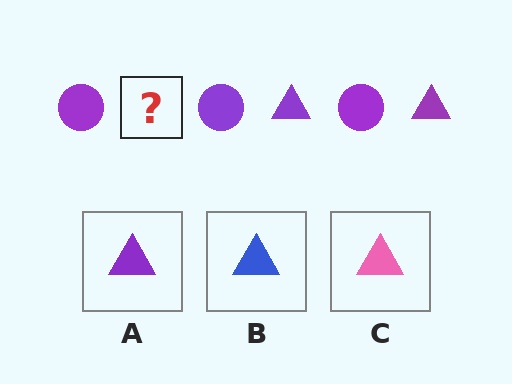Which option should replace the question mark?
Option A.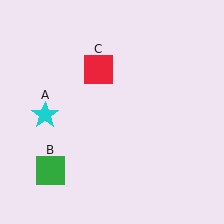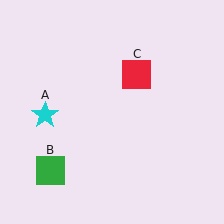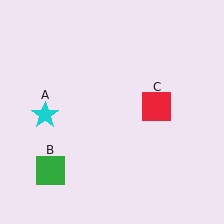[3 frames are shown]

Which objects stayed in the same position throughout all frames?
Cyan star (object A) and green square (object B) remained stationary.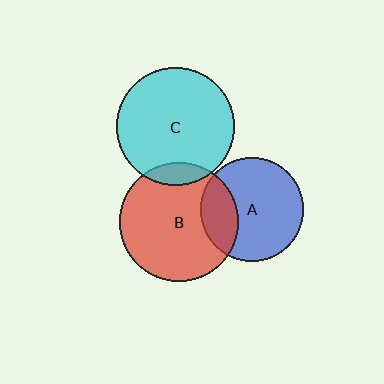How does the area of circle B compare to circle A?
Approximately 1.3 times.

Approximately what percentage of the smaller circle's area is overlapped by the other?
Approximately 25%.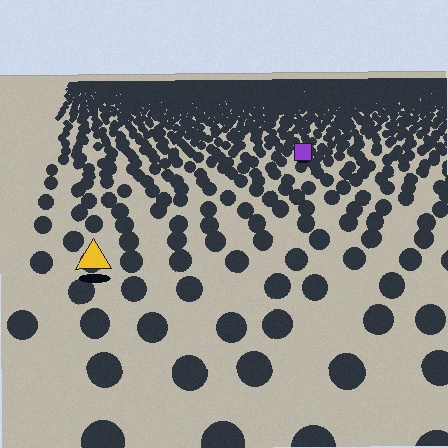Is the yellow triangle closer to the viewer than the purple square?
Yes. The yellow triangle is closer — you can tell from the texture gradient: the ground texture is coarser near it.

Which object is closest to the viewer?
The yellow triangle is closest. The texture marks near it are larger and more spread out.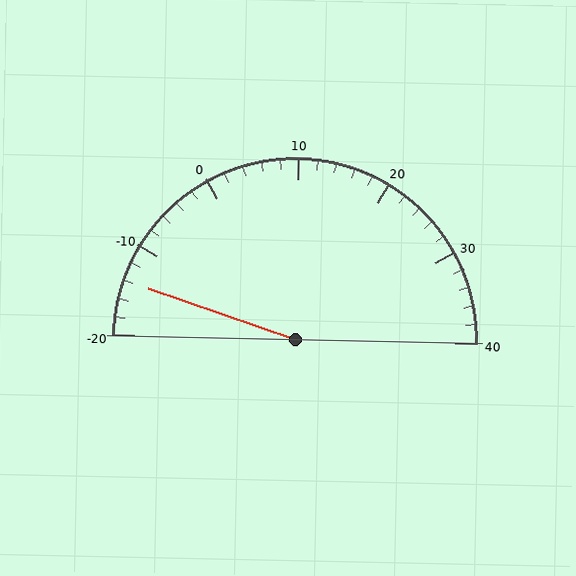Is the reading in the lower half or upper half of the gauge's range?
The reading is in the lower half of the range (-20 to 40).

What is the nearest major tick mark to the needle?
The nearest major tick mark is -10.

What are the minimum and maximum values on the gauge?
The gauge ranges from -20 to 40.